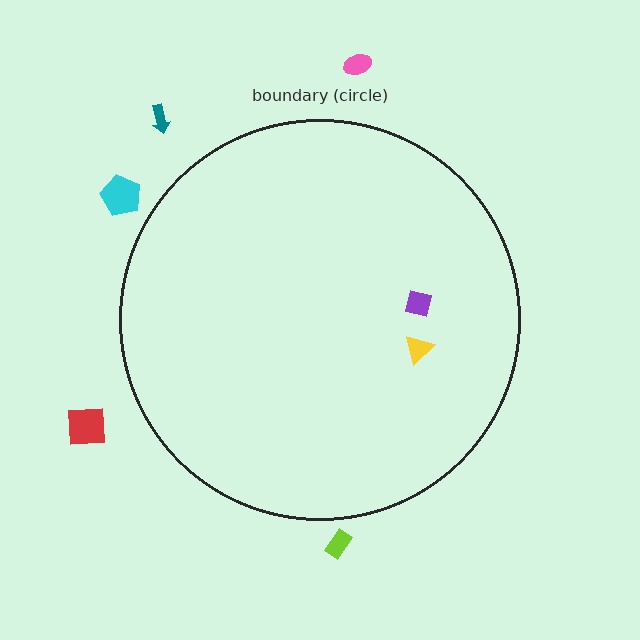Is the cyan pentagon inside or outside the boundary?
Outside.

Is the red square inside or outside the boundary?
Outside.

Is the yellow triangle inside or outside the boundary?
Inside.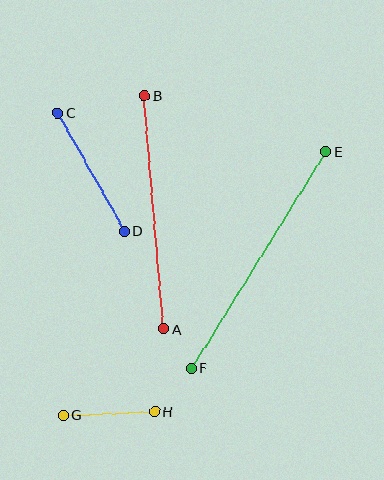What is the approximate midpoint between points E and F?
The midpoint is at approximately (259, 260) pixels.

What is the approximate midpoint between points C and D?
The midpoint is at approximately (91, 172) pixels.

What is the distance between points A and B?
The distance is approximately 234 pixels.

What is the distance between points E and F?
The distance is approximately 255 pixels.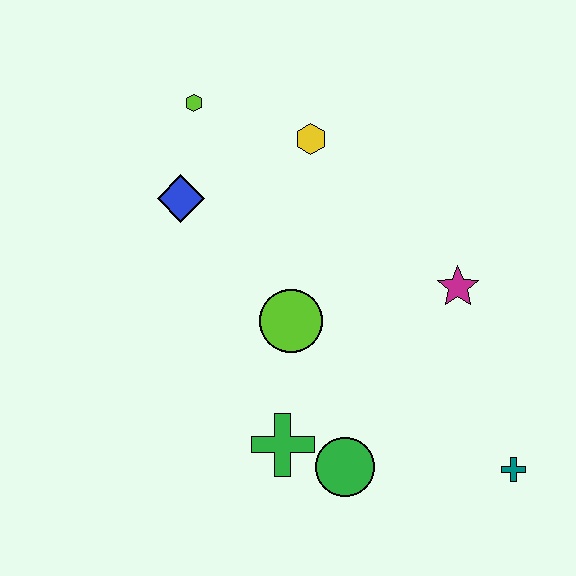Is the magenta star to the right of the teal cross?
No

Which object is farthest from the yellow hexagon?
The teal cross is farthest from the yellow hexagon.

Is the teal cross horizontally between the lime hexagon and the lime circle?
No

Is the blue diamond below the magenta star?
No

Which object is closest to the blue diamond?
The lime hexagon is closest to the blue diamond.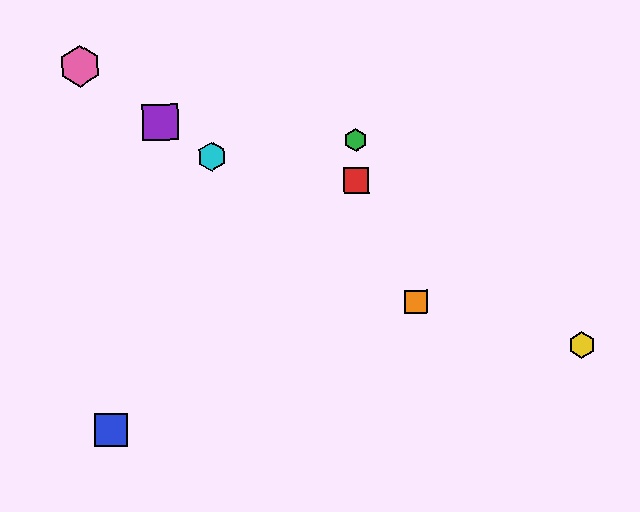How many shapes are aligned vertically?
2 shapes (the red square, the green hexagon) are aligned vertically.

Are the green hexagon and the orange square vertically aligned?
No, the green hexagon is at x≈355 and the orange square is at x≈416.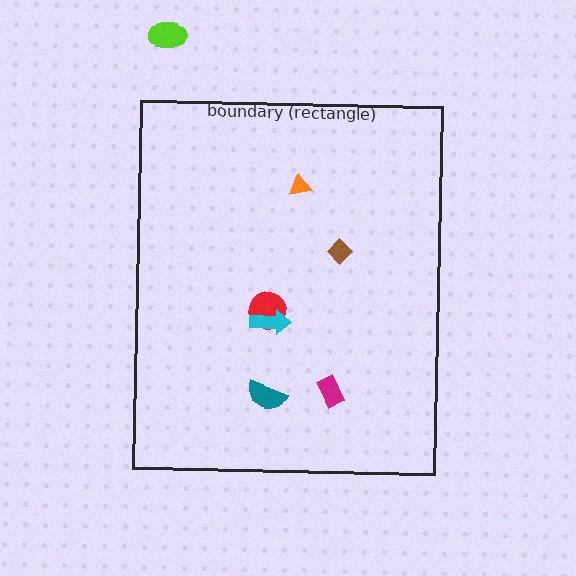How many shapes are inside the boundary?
6 inside, 1 outside.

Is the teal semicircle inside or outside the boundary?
Inside.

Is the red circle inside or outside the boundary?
Inside.